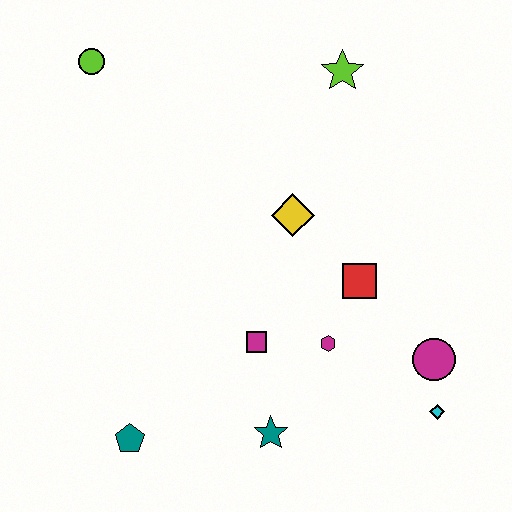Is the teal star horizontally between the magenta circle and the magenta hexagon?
No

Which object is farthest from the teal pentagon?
The lime star is farthest from the teal pentagon.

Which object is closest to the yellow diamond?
The red square is closest to the yellow diamond.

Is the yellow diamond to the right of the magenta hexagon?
No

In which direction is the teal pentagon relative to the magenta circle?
The teal pentagon is to the left of the magenta circle.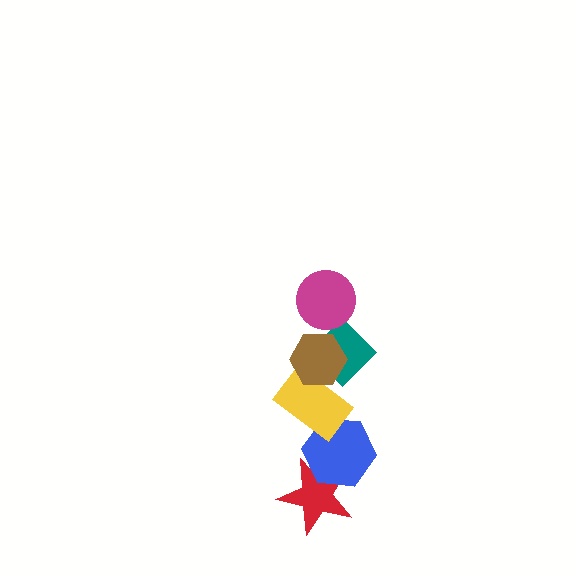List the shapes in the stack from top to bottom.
From top to bottom: the magenta circle, the brown hexagon, the teal diamond, the yellow rectangle, the blue hexagon, the red star.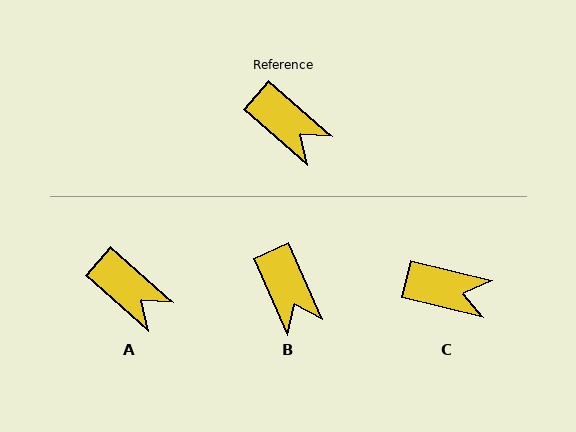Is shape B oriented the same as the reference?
No, it is off by about 24 degrees.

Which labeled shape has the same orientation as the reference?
A.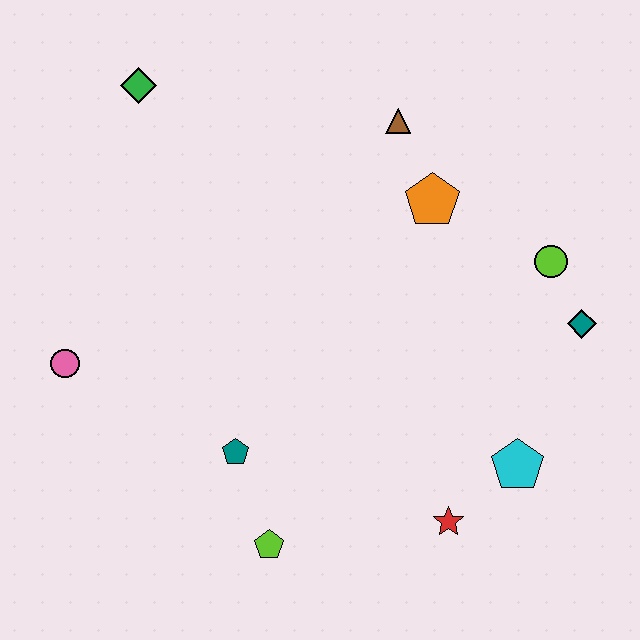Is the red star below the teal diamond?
Yes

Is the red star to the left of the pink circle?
No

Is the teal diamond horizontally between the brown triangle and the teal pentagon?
No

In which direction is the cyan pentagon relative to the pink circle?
The cyan pentagon is to the right of the pink circle.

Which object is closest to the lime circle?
The teal diamond is closest to the lime circle.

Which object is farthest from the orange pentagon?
The pink circle is farthest from the orange pentagon.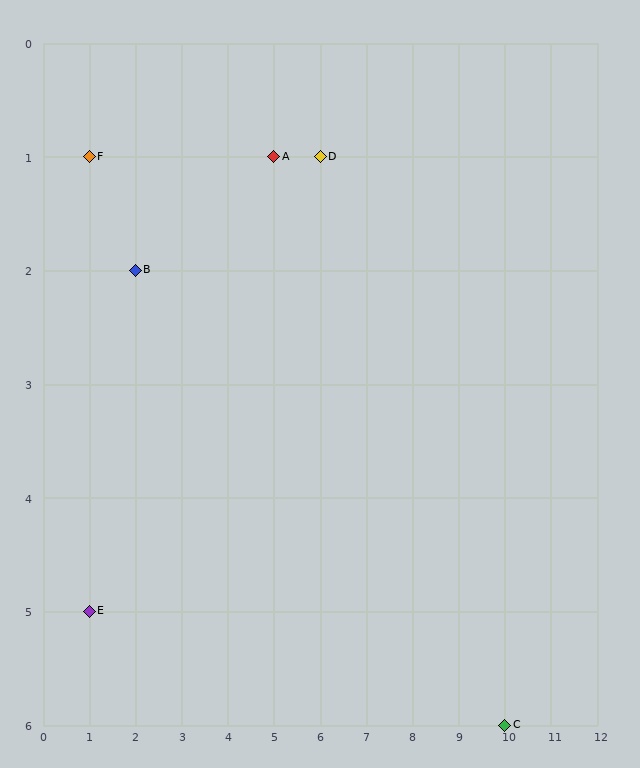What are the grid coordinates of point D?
Point D is at grid coordinates (6, 1).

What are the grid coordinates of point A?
Point A is at grid coordinates (5, 1).